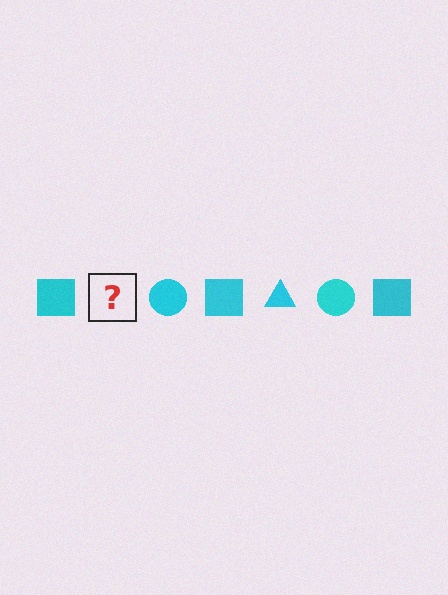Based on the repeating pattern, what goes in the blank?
The blank should be a cyan triangle.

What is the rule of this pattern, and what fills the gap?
The rule is that the pattern cycles through square, triangle, circle shapes in cyan. The gap should be filled with a cyan triangle.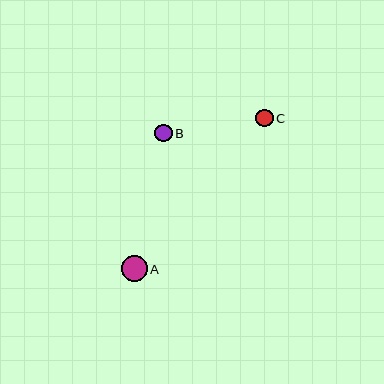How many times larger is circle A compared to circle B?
Circle A is approximately 1.5 times the size of circle B.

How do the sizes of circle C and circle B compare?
Circle C and circle B are approximately the same size.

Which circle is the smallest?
Circle B is the smallest with a size of approximately 17 pixels.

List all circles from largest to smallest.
From largest to smallest: A, C, B.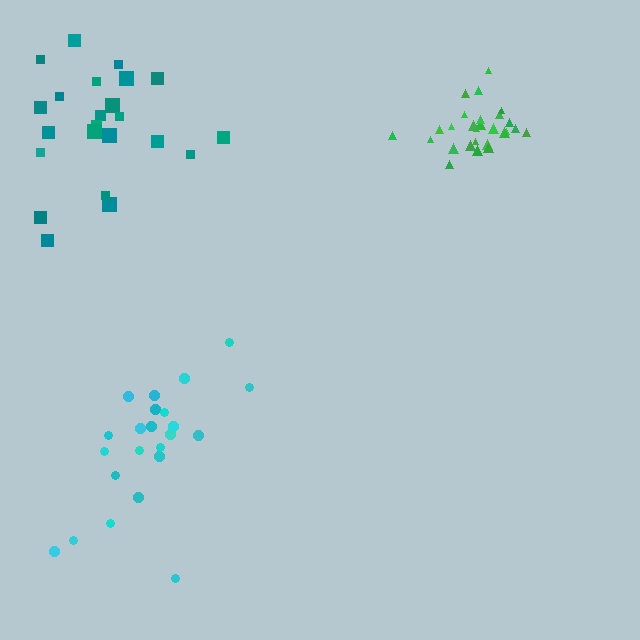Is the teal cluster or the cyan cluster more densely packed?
Cyan.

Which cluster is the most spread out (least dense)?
Teal.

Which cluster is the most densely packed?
Green.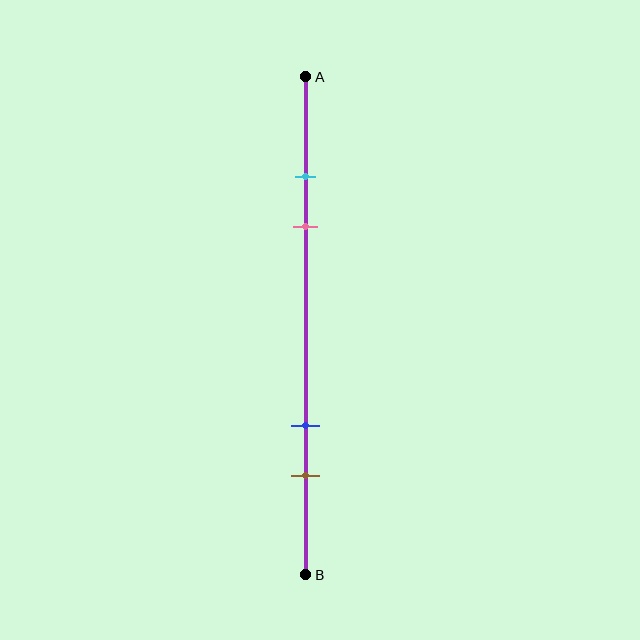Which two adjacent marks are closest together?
The cyan and pink marks are the closest adjacent pair.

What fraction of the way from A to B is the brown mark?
The brown mark is approximately 80% (0.8) of the way from A to B.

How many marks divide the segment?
There are 4 marks dividing the segment.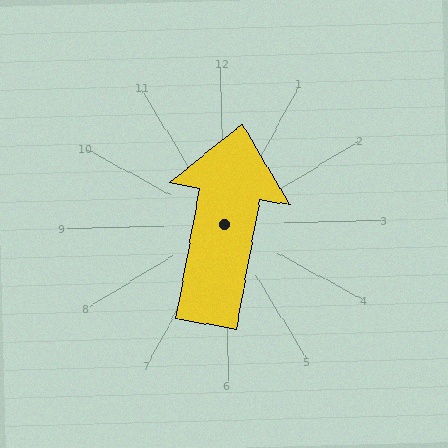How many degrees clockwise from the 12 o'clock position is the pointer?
Approximately 11 degrees.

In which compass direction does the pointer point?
North.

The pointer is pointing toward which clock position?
Roughly 12 o'clock.